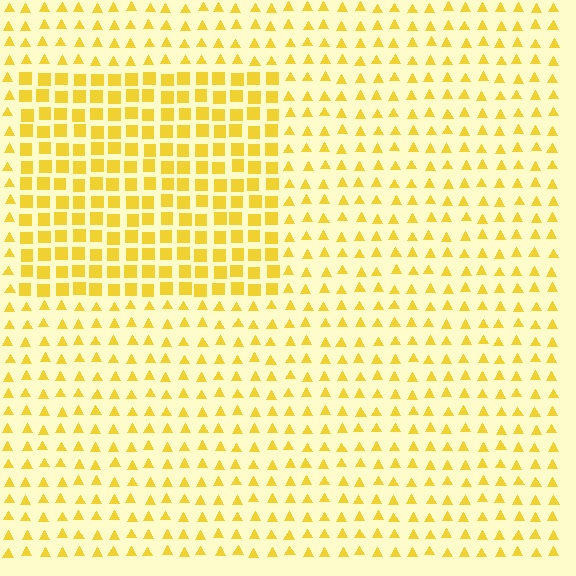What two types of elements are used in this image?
The image uses squares inside the rectangle region and triangles outside it.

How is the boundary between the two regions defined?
The boundary is defined by a change in element shape: squares inside vs. triangles outside. All elements share the same color and spacing.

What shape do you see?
I see a rectangle.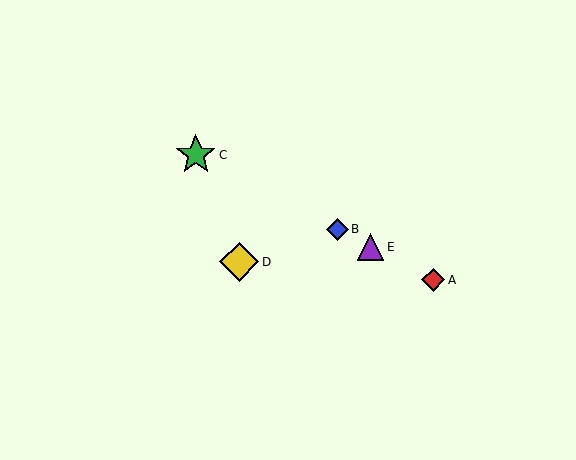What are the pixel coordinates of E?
Object E is at (371, 247).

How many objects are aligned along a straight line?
4 objects (A, B, C, E) are aligned along a straight line.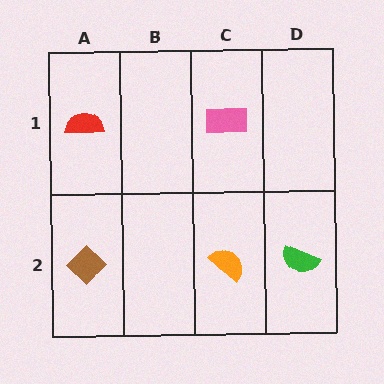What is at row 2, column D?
A green semicircle.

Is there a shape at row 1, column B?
No, that cell is empty.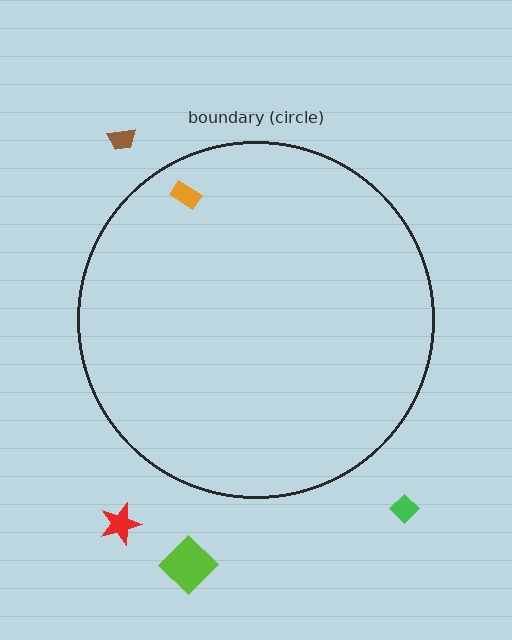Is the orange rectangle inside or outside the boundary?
Inside.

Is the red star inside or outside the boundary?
Outside.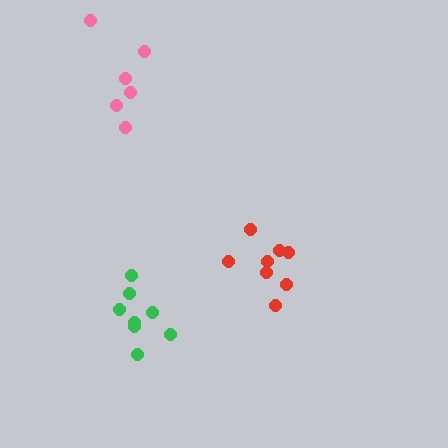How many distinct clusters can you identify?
There are 3 distinct clusters.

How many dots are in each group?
Group 1: 8 dots, Group 2: 8 dots, Group 3: 6 dots (22 total).